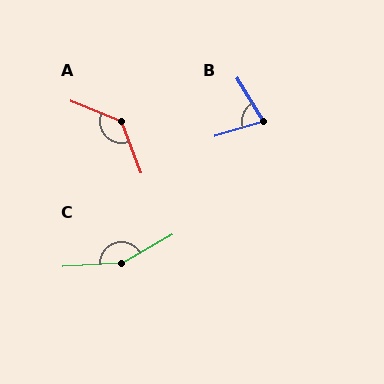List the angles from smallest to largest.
B (75°), A (132°), C (154°).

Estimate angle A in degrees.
Approximately 132 degrees.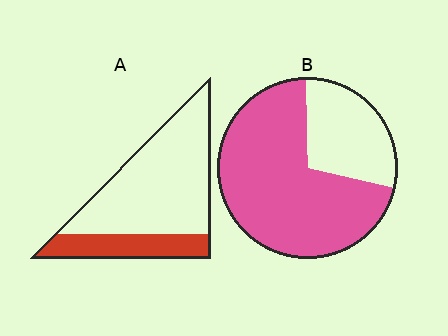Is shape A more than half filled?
No.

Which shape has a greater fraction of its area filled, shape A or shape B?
Shape B.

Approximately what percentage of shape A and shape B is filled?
A is approximately 25% and B is approximately 70%.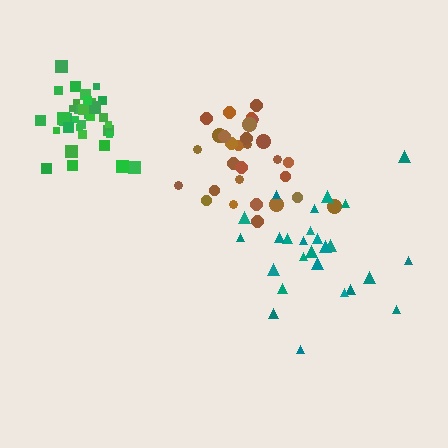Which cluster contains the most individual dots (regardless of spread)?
Green (34).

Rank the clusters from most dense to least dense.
green, brown, teal.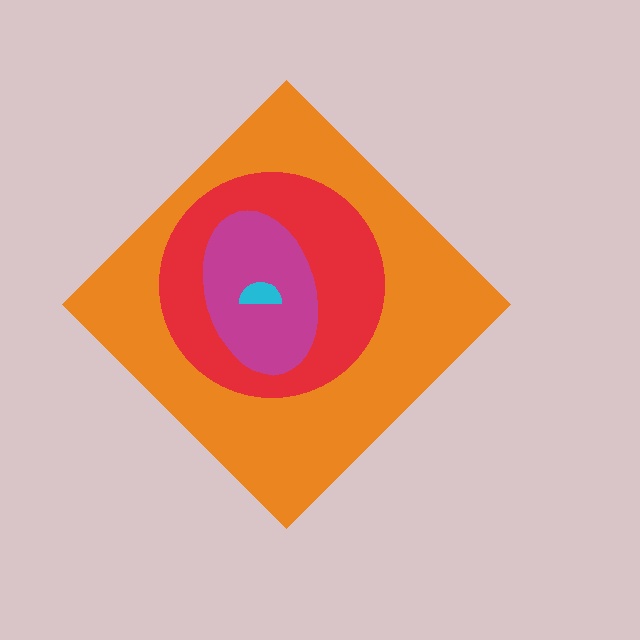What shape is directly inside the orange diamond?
The red circle.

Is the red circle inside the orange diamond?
Yes.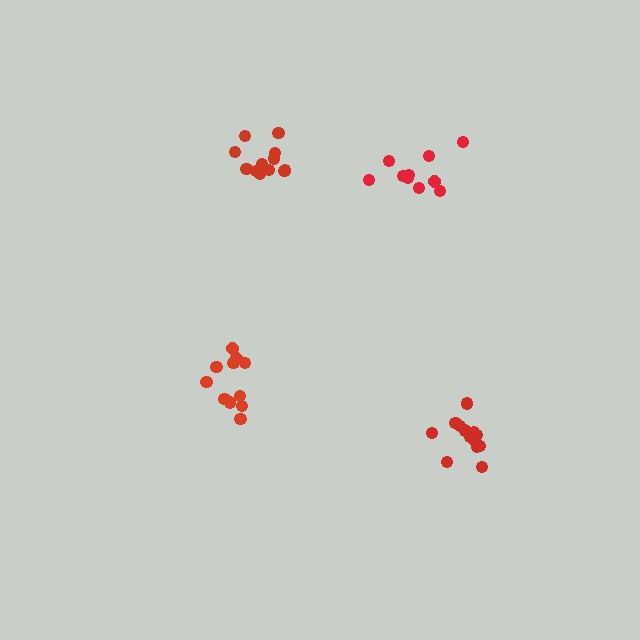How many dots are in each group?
Group 1: 11 dots, Group 2: 13 dots, Group 3: 10 dots, Group 4: 12 dots (46 total).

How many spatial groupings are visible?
There are 4 spatial groupings.